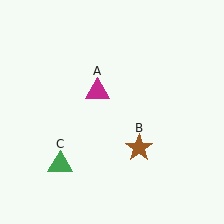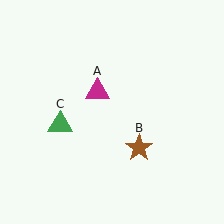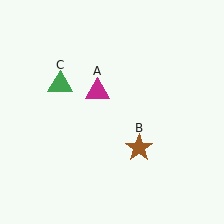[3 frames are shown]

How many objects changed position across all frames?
1 object changed position: green triangle (object C).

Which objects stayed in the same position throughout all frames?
Magenta triangle (object A) and brown star (object B) remained stationary.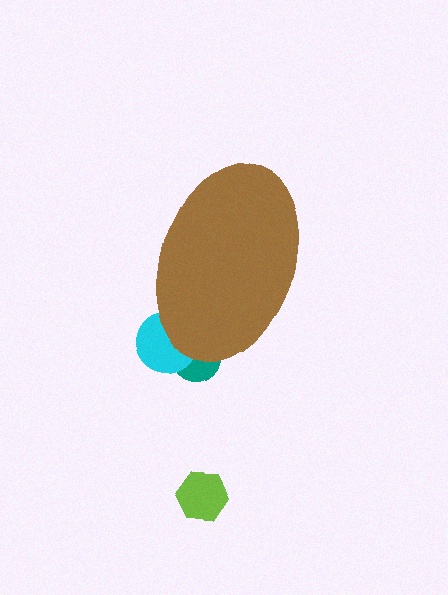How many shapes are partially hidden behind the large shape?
2 shapes are partially hidden.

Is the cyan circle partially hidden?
Yes, the cyan circle is partially hidden behind the brown ellipse.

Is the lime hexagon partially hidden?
No, the lime hexagon is fully visible.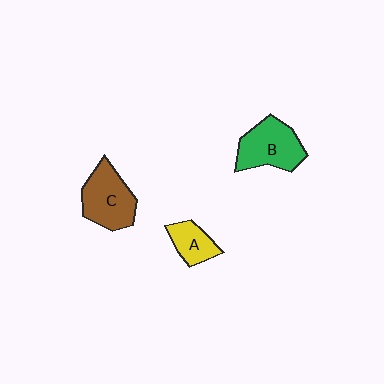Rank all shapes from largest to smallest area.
From largest to smallest: B (green), C (brown), A (yellow).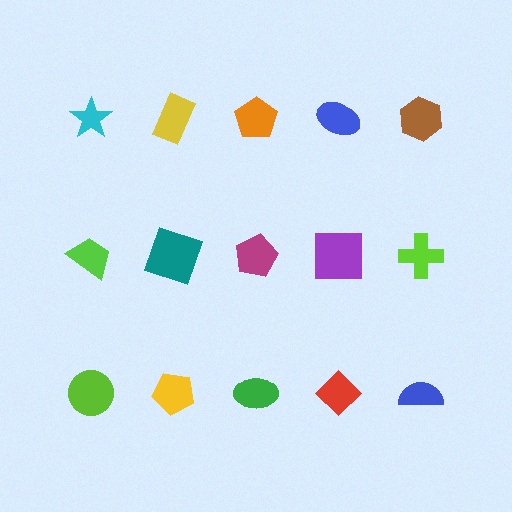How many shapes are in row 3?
5 shapes.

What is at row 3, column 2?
A yellow pentagon.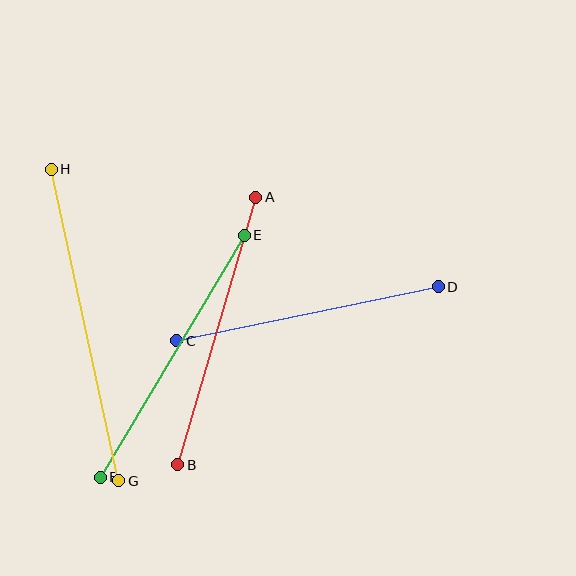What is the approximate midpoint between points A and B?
The midpoint is at approximately (217, 331) pixels.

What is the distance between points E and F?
The distance is approximately 282 pixels.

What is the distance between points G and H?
The distance is approximately 319 pixels.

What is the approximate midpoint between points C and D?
The midpoint is at approximately (308, 314) pixels.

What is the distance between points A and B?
The distance is approximately 279 pixels.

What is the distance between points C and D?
The distance is approximately 267 pixels.